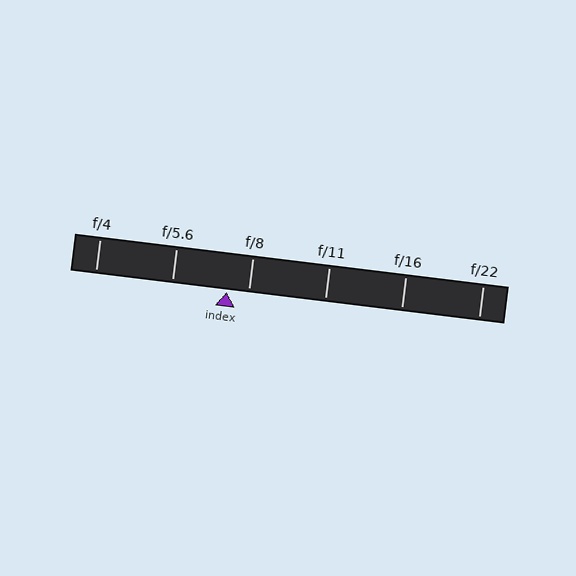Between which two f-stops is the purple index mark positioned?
The index mark is between f/5.6 and f/8.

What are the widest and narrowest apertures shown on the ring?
The widest aperture shown is f/4 and the narrowest is f/22.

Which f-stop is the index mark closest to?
The index mark is closest to f/8.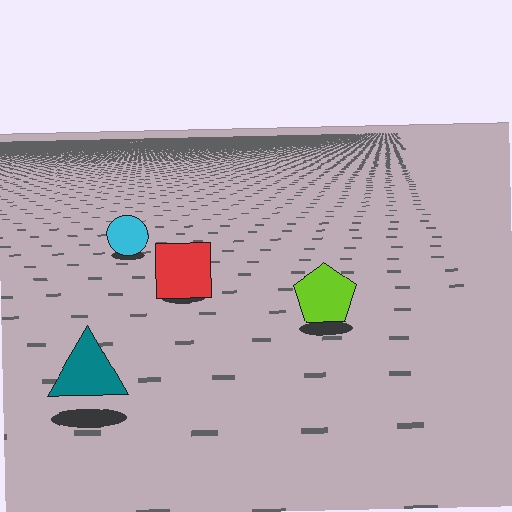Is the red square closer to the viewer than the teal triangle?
No. The teal triangle is closer — you can tell from the texture gradient: the ground texture is coarser near it.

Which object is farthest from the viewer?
The cyan circle is farthest from the viewer. It appears smaller and the ground texture around it is denser.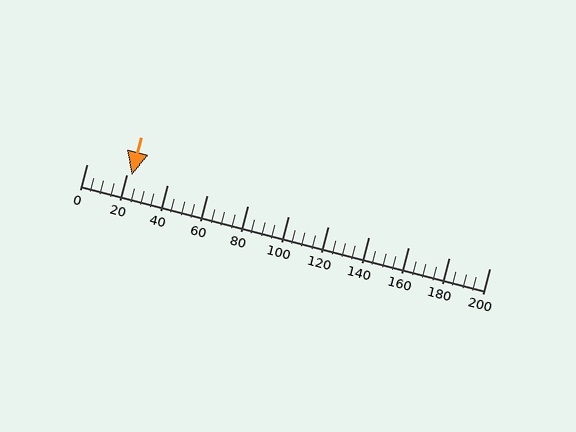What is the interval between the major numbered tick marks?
The major tick marks are spaced 20 units apart.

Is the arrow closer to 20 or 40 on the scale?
The arrow is closer to 20.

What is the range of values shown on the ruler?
The ruler shows values from 0 to 200.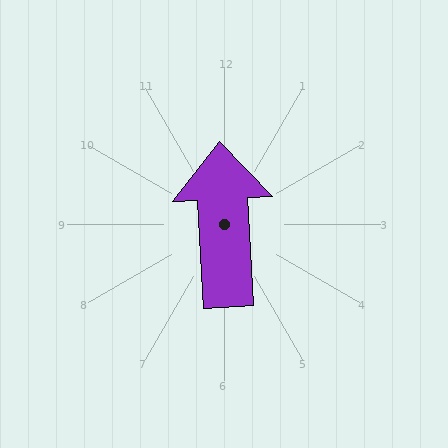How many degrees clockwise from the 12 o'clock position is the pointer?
Approximately 357 degrees.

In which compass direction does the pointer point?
North.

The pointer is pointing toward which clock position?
Roughly 12 o'clock.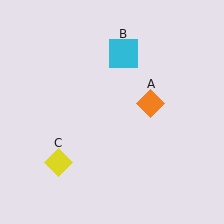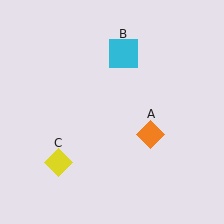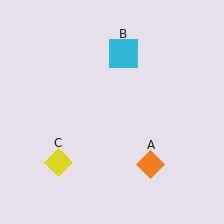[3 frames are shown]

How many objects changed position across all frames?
1 object changed position: orange diamond (object A).